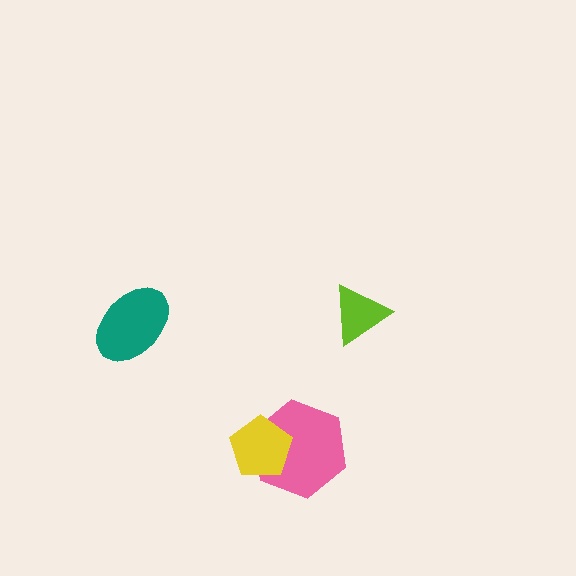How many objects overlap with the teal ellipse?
0 objects overlap with the teal ellipse.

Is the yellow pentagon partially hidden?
No, no other shape covers it.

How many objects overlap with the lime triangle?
0 objects overlap with the lime triangle.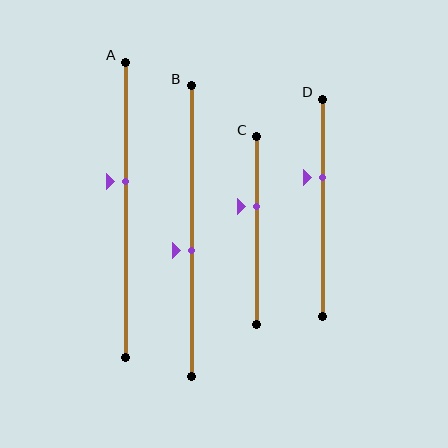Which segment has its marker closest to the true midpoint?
Segment B has its marker closest to the true midpoint.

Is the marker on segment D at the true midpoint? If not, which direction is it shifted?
No, the marker on segment D is shifted upward by about 14% of the segment length.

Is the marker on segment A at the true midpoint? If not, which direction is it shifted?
No, the marker on segment A is shifted upward by about 10% of the segment length.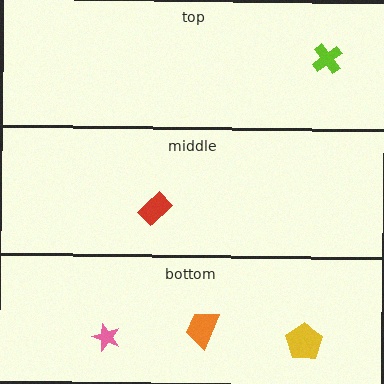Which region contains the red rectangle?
The middle region.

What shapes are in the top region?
The lime cross.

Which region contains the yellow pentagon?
The bottom region.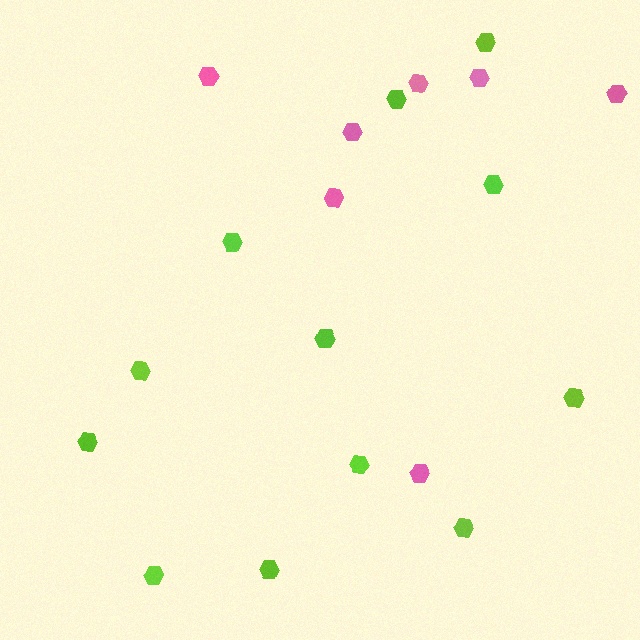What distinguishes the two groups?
There are 2 groups: one group of pink hexagons (7) and one group of lime hexagons (12).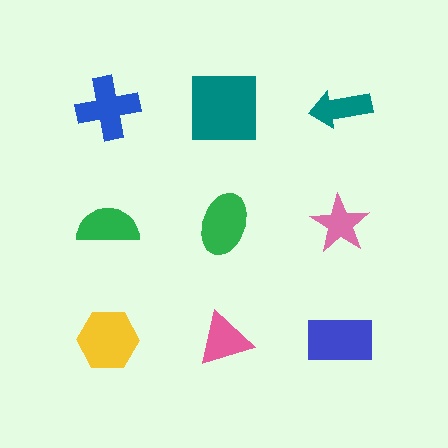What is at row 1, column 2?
A teal square.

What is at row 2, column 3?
A pink star.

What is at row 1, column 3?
A teal arrow.